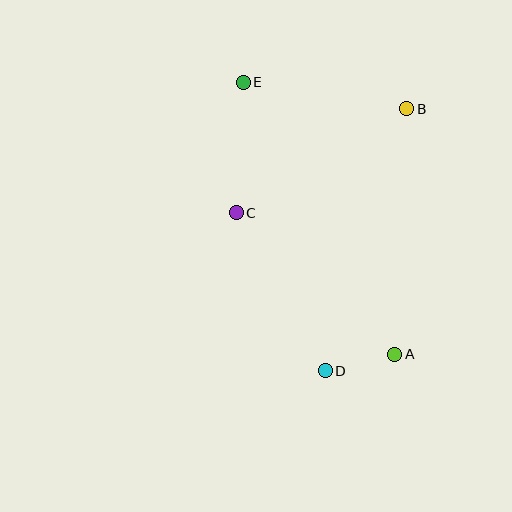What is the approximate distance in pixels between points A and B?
The distance between A and B is approximately 246 pixels.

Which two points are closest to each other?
Points A and D are closest to each other.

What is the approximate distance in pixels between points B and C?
The distance between B and C is approximately 199 pixels.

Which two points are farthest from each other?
Points A and E are farthest from each other.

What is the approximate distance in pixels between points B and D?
The distance between B and D is approximately 274 pixels.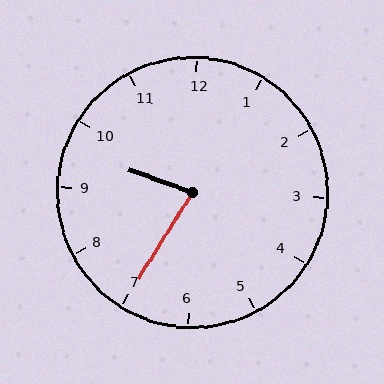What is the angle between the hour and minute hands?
Approximately 78 degrees.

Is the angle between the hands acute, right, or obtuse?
It is acute.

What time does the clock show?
9:35.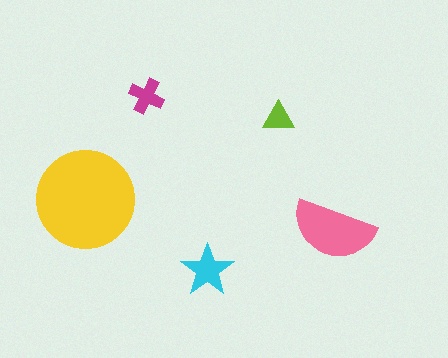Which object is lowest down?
The cyan star is bottommost.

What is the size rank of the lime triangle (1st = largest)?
5th.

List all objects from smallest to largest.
The lime triangle, the magenta cross, the cyan star, the pink semicircle, the yellow circle.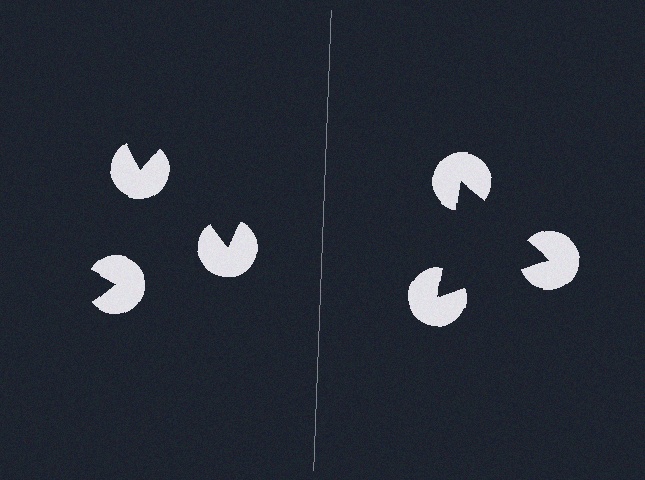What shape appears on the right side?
An illusory triangle.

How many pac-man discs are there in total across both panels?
6 — 3 on each side.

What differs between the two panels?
The pac-man discs are positioned identically on both sides; only the wedge orientations differ. On the right they align to a triangle; on the left they are misaligned.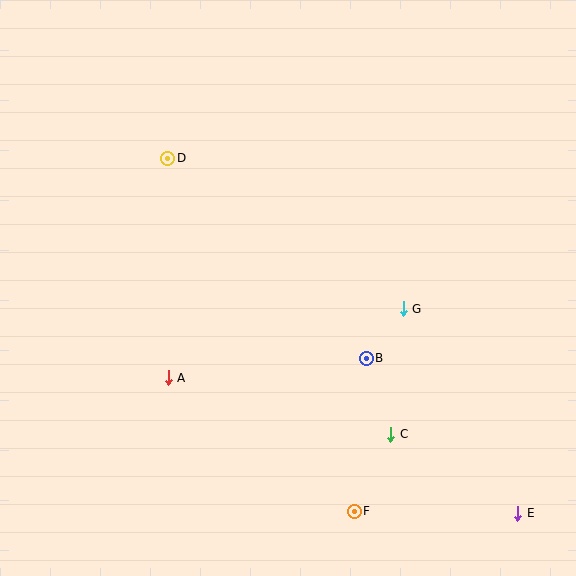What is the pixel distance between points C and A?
The distance between C and A is 230 pixels.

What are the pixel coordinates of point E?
Point E is at (518, 513).